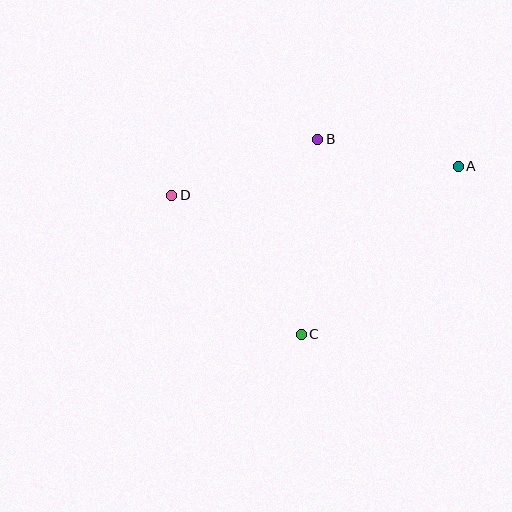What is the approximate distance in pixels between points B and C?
The distance between B and C is approximately 196 pixels.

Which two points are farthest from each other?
Points A and D are farthest from each other.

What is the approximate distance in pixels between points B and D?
The distance between B and D is approximately 155 pixels.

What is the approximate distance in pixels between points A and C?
The distance between A and C is approximately 231 pixels.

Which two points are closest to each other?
Points A and B are closest to each other.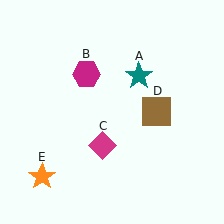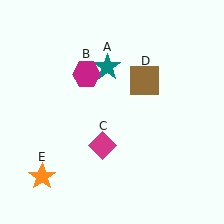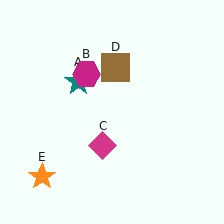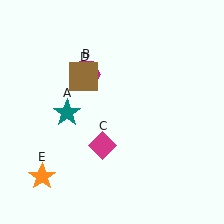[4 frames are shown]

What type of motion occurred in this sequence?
The teal star (object A), brown square (object D) rotated counterclockwise around the center of the scene.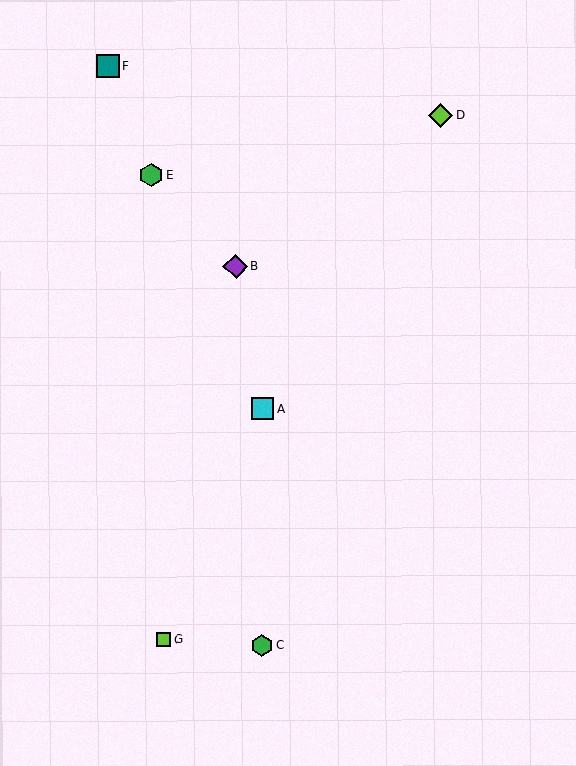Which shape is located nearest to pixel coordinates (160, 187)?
The green hexagon (labeled E) at (151, 175) is nearest to that location.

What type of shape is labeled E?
Shape E is a green hexagon.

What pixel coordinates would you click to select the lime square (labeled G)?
Click at (164, 639) to select the lime square G.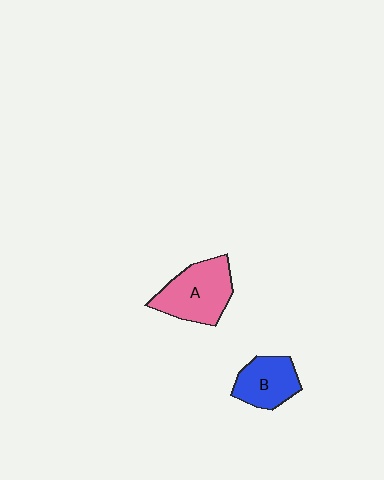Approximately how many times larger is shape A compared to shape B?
Approximately 1.4 times.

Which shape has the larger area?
Shape A (pink).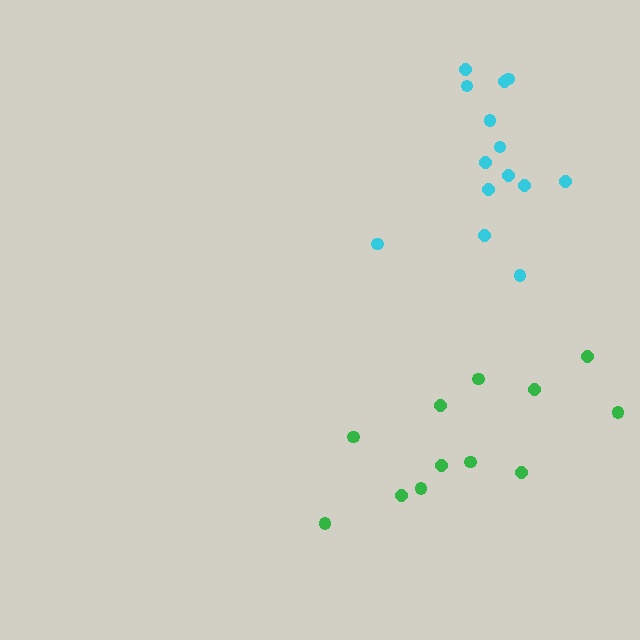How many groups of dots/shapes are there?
There are 2 groups.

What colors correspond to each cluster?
The clusters are colored: green, cyan.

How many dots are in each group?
Group 1: 12 dots, Group 2: 14 dots (26 total).